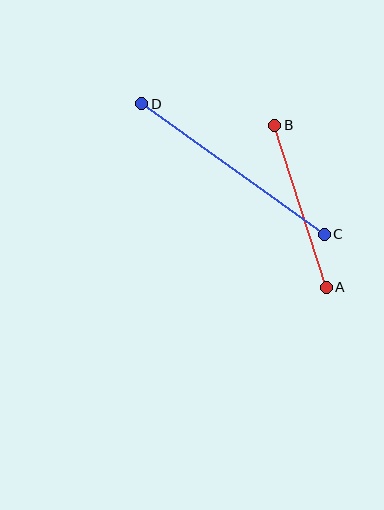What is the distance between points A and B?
The distance is approximately 170 pixels.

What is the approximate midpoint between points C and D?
The midpoint is at approximately (233, 169) pixels.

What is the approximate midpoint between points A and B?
The midpoint is at approximately (301, 206) pixels.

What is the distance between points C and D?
The distance is approximately 224 pixels.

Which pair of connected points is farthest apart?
Points C and D are farthest apart.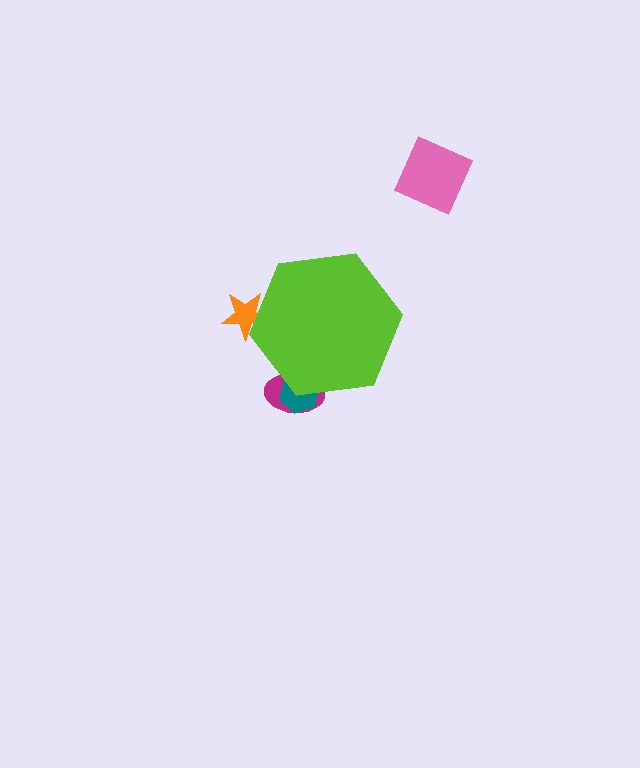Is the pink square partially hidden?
No, the pink square is fully visible.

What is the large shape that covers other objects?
A lime hexagon.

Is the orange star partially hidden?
Yes, the orange star is partially hidden behind the lime hexagon.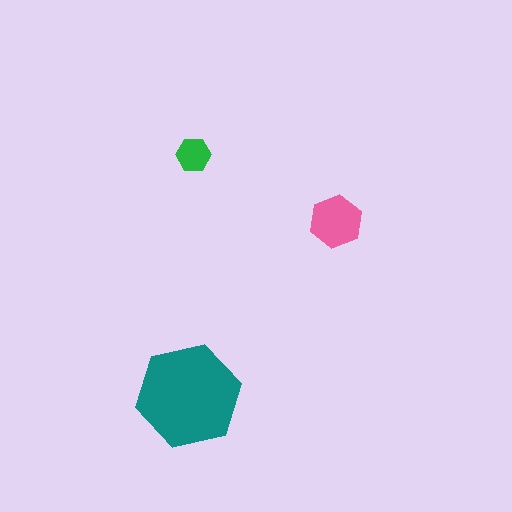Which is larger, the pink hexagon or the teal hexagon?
The teal one.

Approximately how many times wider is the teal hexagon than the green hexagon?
About 3 times wider.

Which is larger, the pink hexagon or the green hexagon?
The pink one.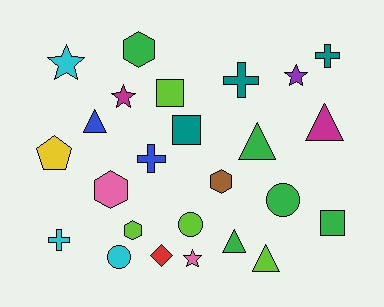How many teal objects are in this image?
There are 3 teal objects.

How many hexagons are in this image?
There are 4 hexagons.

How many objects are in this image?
There are 25 objects.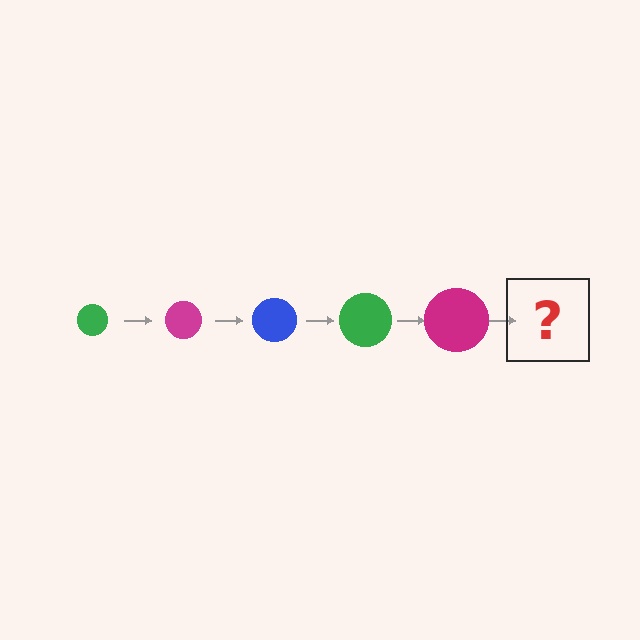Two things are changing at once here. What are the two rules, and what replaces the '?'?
The two rules are that the circle grows larger each step and the color cycles through green, magenta, and blue. The '?' should be a blue circle, larger than the previous one.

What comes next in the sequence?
The next element should be a blue circle, larger than the previous one.